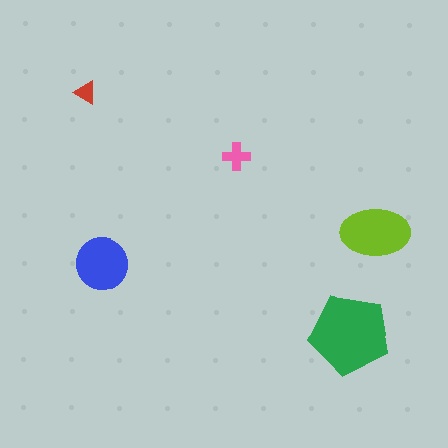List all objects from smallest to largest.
The red triangle, the pink cross, the blue circle, the lime ellipse, the green pentagon.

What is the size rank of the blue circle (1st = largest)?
3rd.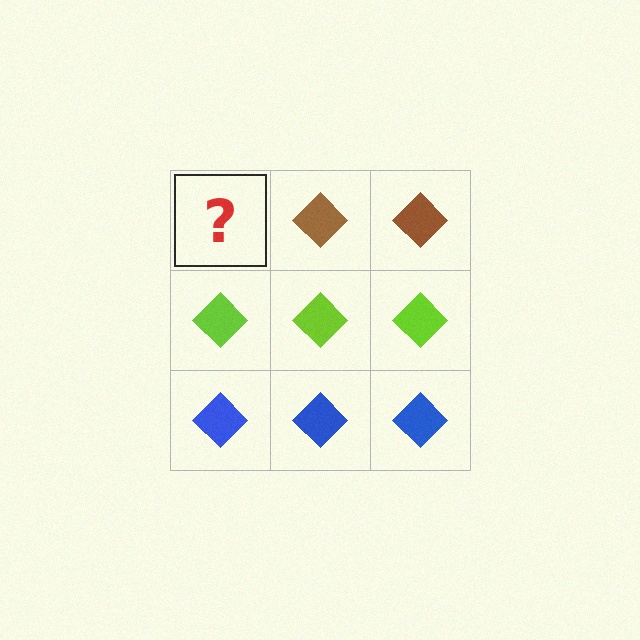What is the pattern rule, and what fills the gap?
The rule is that each row has a consistent color. The gap should be filled with a brown diamond.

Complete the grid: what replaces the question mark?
The question mark should be replaced with a brown diamond.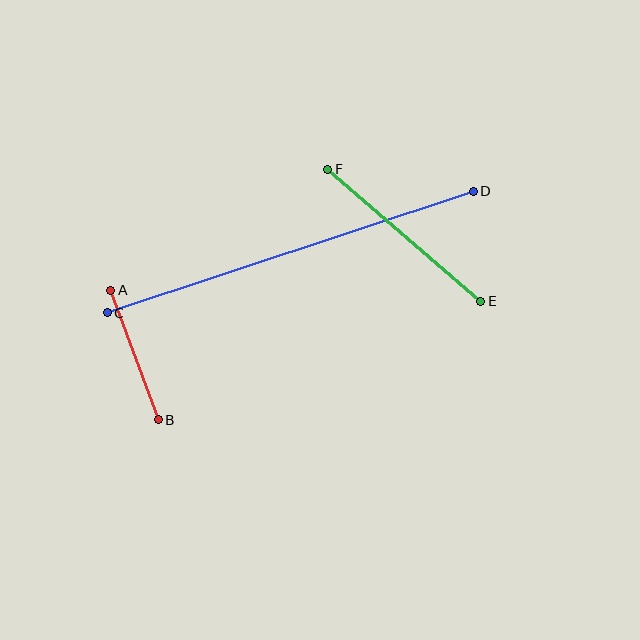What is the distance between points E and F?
The distance is approximately 202 pixels.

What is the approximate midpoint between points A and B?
The midpoint is at approximately (134, 355) pixels.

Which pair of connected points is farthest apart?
Points C and D are farthest apart.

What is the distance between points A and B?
The distance is approximately 138 pixels.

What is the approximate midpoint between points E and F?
The midpoint is at approximately (404, 235) pixels.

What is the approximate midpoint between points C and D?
The midpoint is at approximately (290, 252) pixels.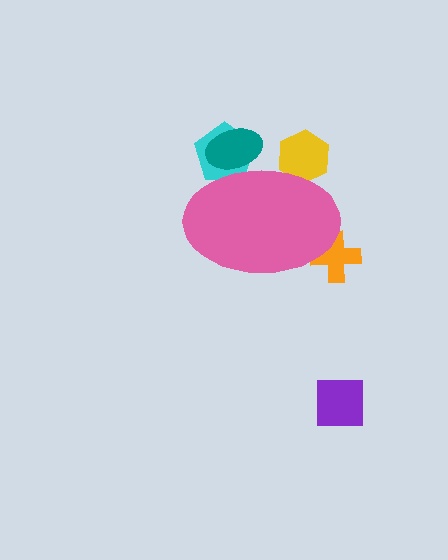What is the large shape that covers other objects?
A pink ellipse.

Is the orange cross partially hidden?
Yes, the orange cross is partially hidden behind the pink ellipse.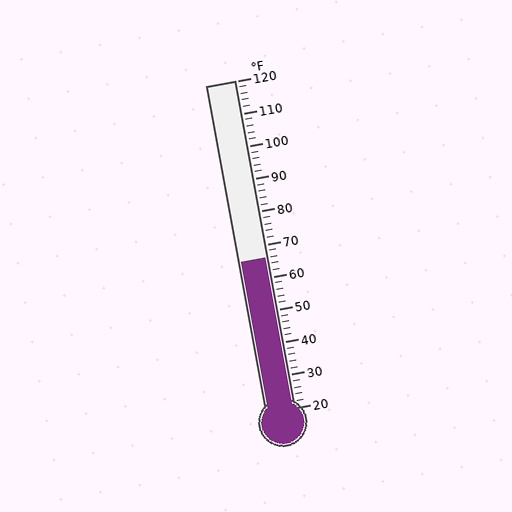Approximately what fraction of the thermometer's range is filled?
The thermometer is filled to approximately 45% of its range.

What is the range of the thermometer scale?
The thermometer scale ranges from 20°F to 120°F.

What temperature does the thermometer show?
The thermometer shows approximately 66°F.